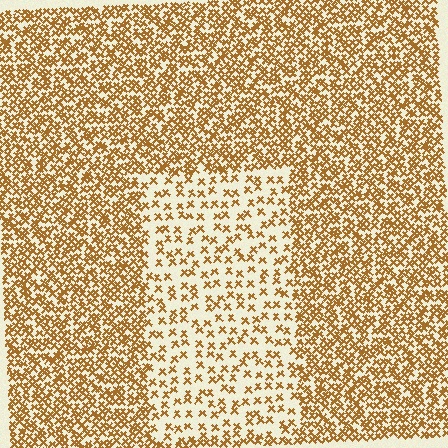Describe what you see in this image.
The image contains small brown elements arranged at two different densities. A rectangle-shaped region is visible where the elements are less densely packed than the surrounding area.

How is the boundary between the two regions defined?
The boundary is defined by a change in element density (approximately 2.4x ratio). All elements are the same color, size, and shape.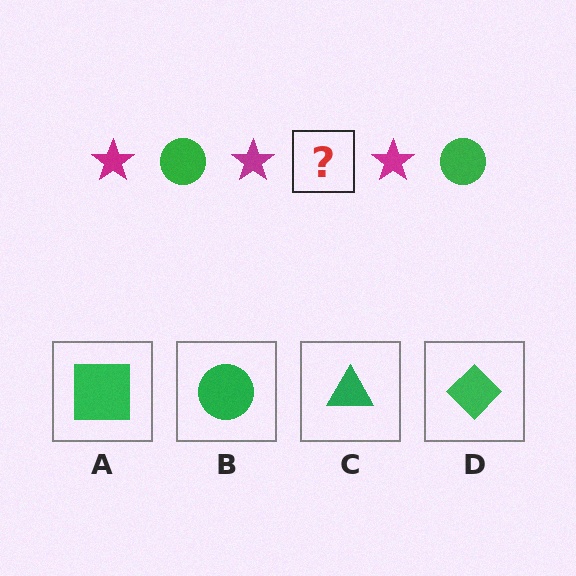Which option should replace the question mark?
Option B.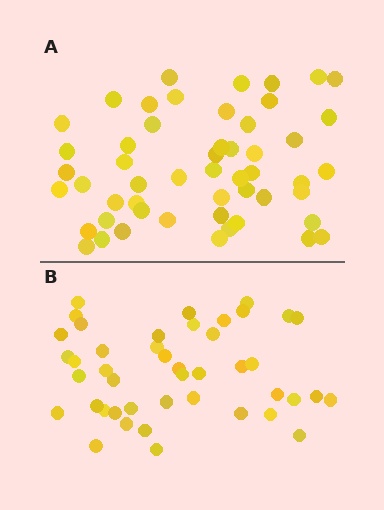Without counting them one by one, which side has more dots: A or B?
Region A (the top region) has more dots.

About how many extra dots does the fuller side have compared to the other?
Region A has roughly 8 or so more dots than region B.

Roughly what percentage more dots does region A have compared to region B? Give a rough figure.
About 20% more.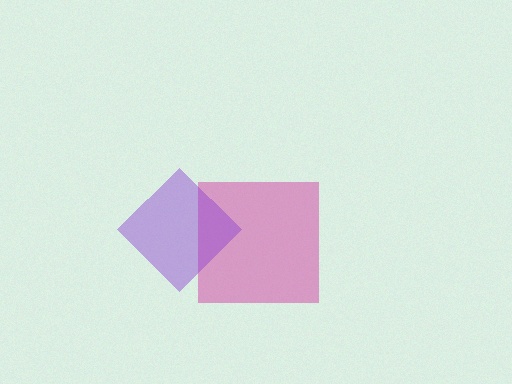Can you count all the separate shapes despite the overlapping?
Yes, there are 2 separate shapes.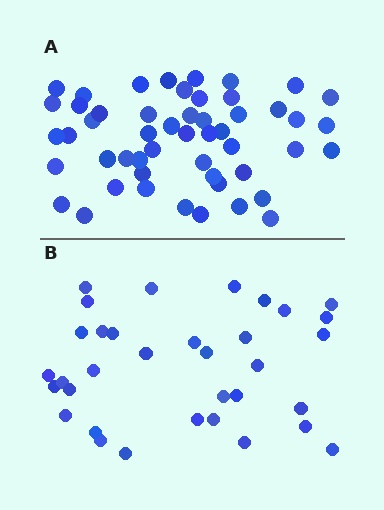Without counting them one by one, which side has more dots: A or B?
Region A (the top region) has more dots.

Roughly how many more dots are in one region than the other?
Region A has approximately 15 more dots than region B.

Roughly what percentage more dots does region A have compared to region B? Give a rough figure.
About 50% more.